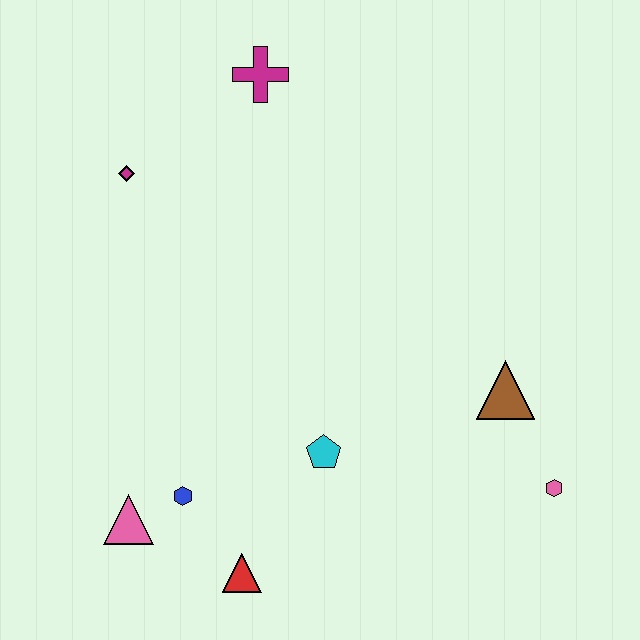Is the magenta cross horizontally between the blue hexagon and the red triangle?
No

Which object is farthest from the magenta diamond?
The pink hexagon is farthest from the magenta diamond.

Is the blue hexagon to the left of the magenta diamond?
No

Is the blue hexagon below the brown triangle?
Yes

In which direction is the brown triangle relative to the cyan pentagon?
The brown triangle is to the right of the cyan pentagon.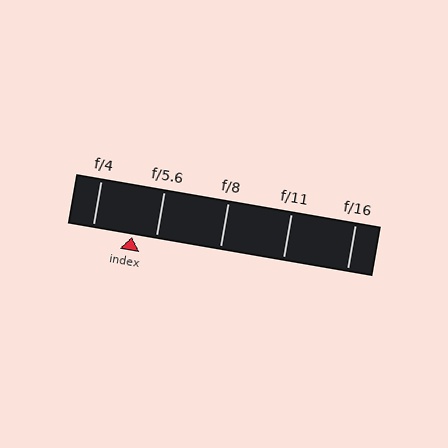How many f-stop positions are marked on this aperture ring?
There are 5 f-stop positions marked.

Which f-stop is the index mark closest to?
The index mark is closest to f/5.6.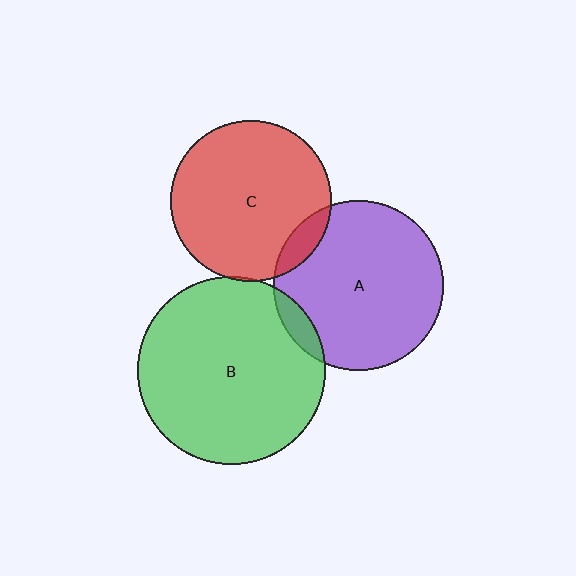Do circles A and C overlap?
Yes.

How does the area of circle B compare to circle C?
Approximately 1.3 times.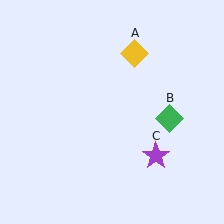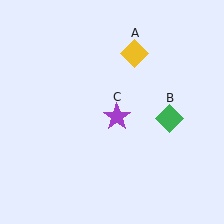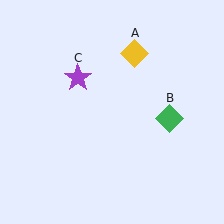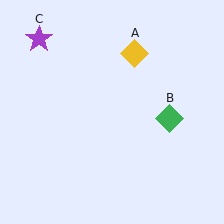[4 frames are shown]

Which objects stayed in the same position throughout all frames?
Yellow diamond (object A) and green diamond (object B) remained stationary.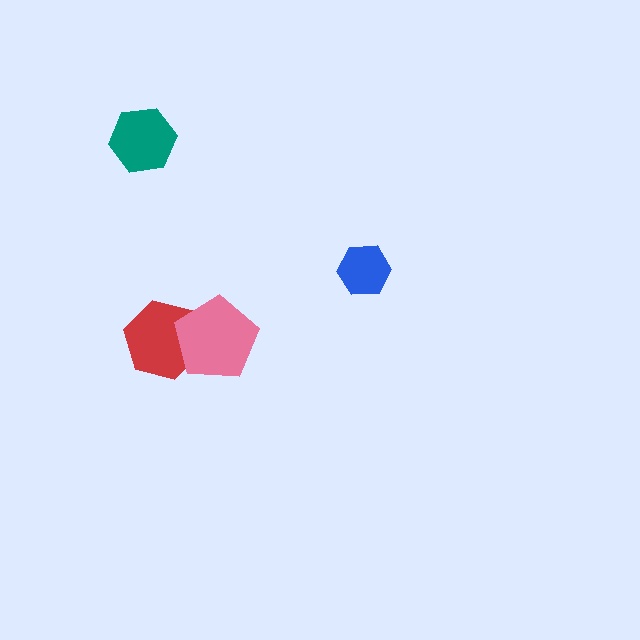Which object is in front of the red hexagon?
The pink pentagon is in front of the red hexagon.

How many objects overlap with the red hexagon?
1 object overlaps with the red hexagon.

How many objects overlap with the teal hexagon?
0 objects overlap with the teal hexagon.